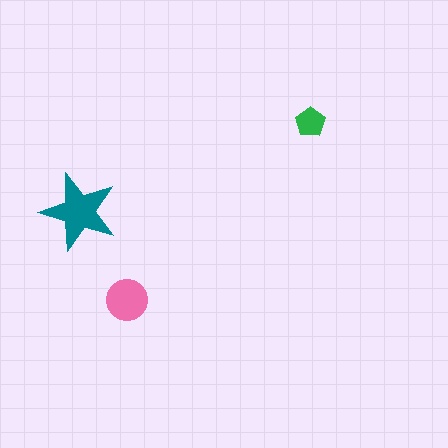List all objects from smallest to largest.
The green pentagon, the pink circle, the teal star.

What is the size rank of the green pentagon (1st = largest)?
3rd.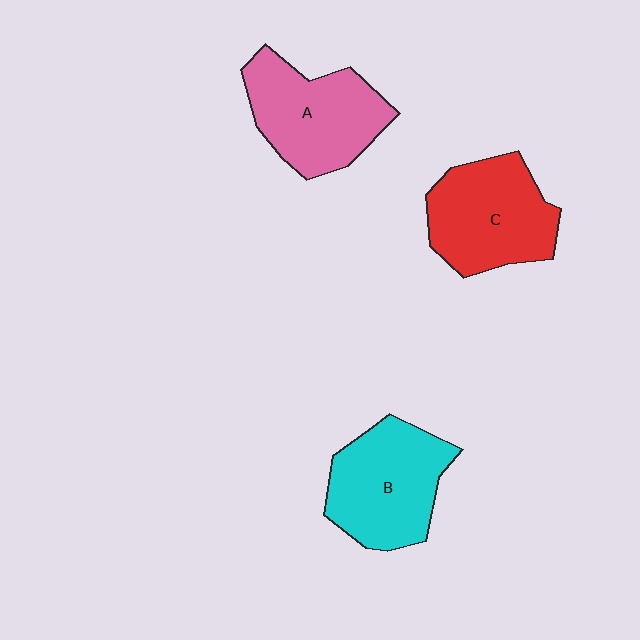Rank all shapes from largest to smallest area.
From largest to smallest: B (cyan), C (red), A (pink).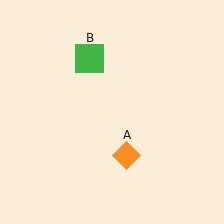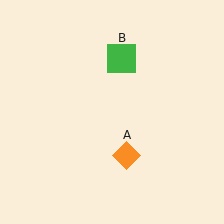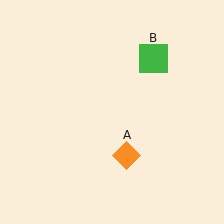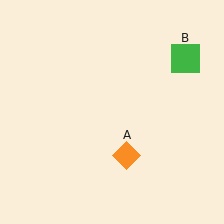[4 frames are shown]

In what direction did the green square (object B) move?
The green square (object B) moved right.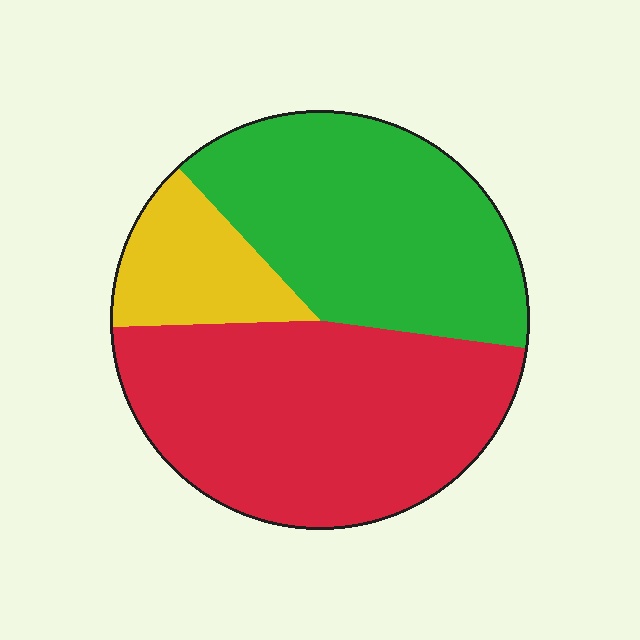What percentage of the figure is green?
Green takes up between a quarter and a half of the figure.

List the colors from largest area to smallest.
From largest to smallest: red, green, yellow.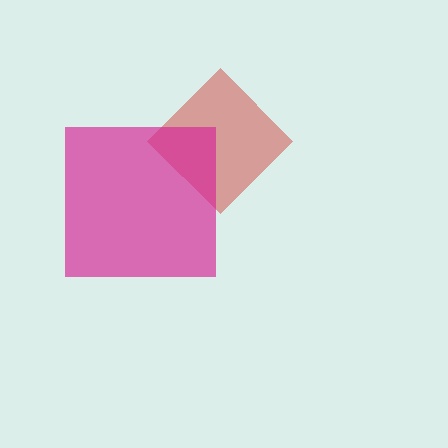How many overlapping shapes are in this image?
There are 2 overlapping shapes in the image.